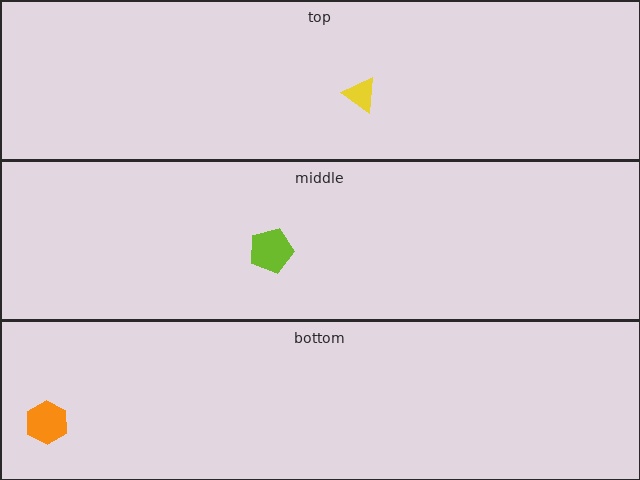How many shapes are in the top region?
1.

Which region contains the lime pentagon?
The middle region.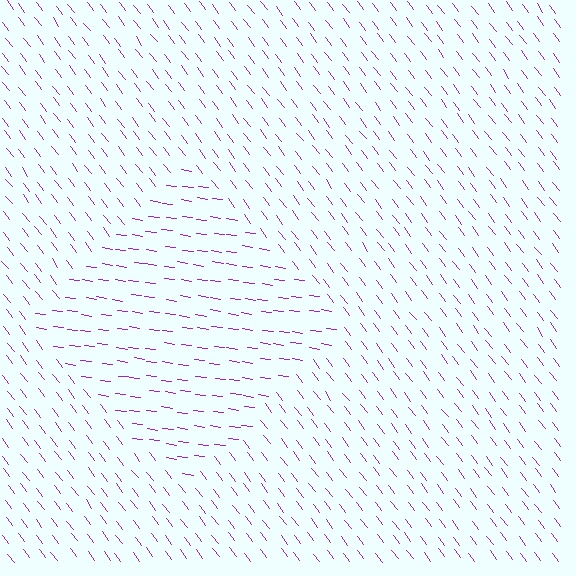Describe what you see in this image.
The image is filled with small purple line segments. A diamond region in the image has lines oriented differently from the surrounding lines, creating a visible texture boundary.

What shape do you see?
I see a diamond.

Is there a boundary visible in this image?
Yes, there is a texture boundary formed by a change in line orientation.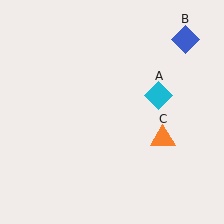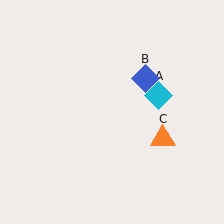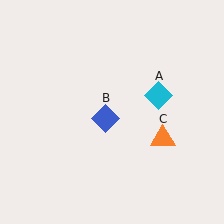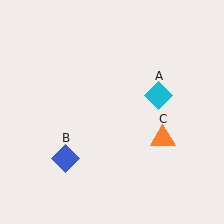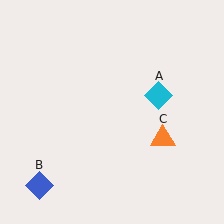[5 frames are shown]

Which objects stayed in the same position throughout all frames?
Cyan diamond (object A) and orange triangle (object C) remained stationary.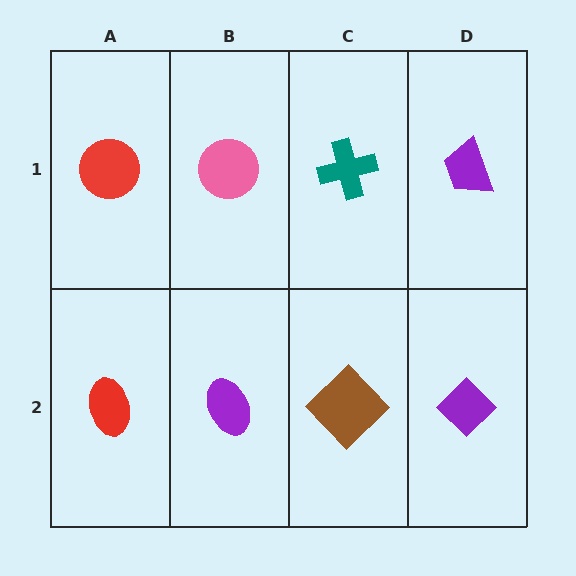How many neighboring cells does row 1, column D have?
2.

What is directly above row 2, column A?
A red circle.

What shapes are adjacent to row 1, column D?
A purple diamond (row 2, column D), a teal cross (row 1, column C).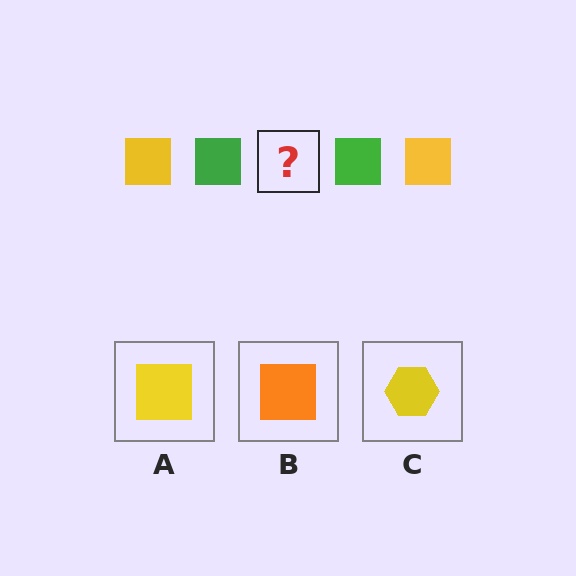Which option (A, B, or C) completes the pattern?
A.